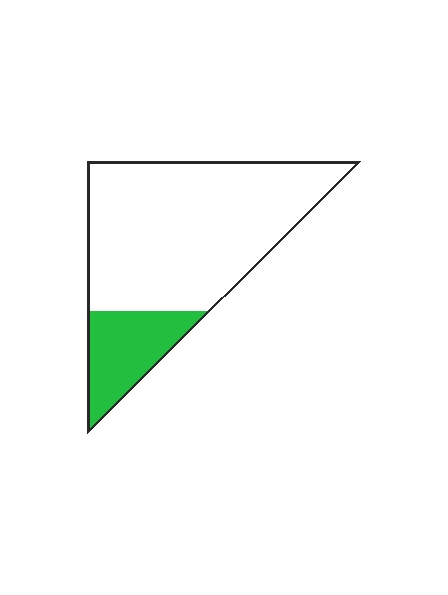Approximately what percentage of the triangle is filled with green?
Approximately 20%.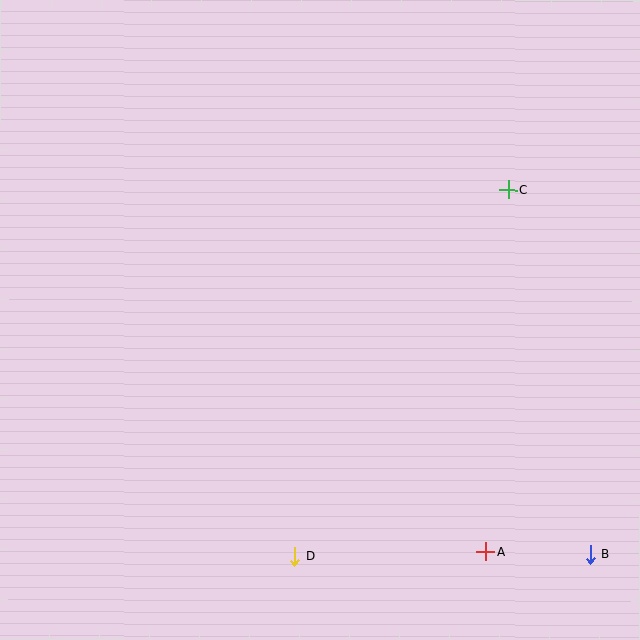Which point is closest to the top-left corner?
Point C is closest to the top-left corner.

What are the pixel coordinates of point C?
Point C is at (508, 189).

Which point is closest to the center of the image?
Point C at (508, 189) is closest to the center.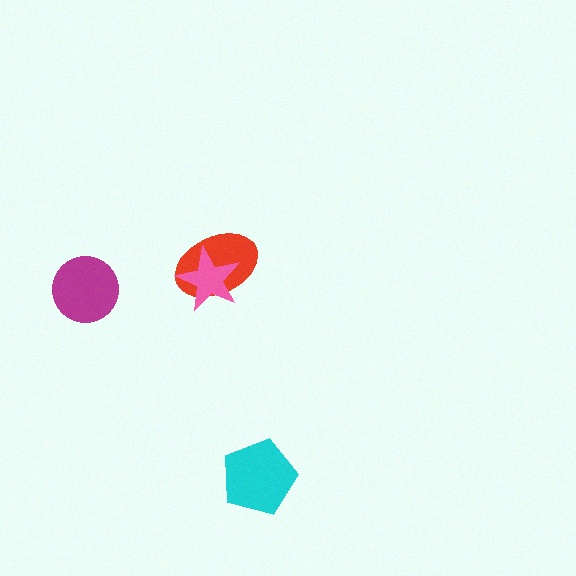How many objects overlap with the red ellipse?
1 object overlaps with the red ellipse.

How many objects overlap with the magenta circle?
0 objects overlap with the magenta circle.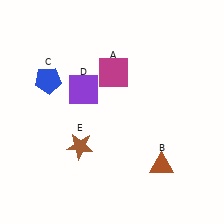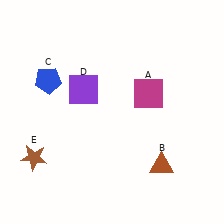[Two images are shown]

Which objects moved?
The objects that moved are: the magenta square (A), the brown star (E).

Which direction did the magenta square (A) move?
The magenta square (A) moved right.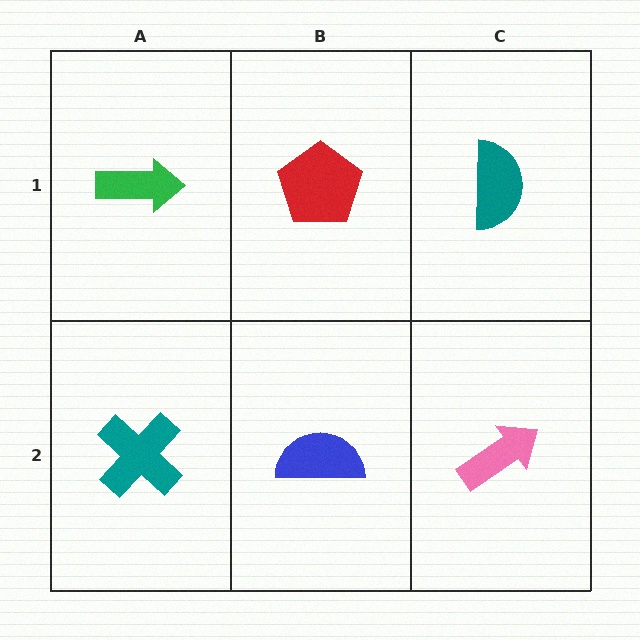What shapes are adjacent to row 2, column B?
A red pentagon (row 1, column B), a teal cross (row 2, column A), a pink arrow (row 2, column C).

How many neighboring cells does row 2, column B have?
3.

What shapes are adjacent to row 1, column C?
A pink arrow (row 2, column C), a red pentagon (row 1, column B).